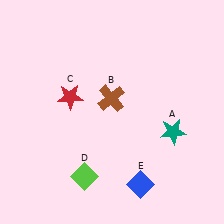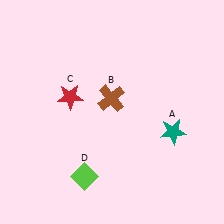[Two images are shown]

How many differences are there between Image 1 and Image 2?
There is 1 difference between the two images.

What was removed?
The blue diamond (E) was removed in Image 2.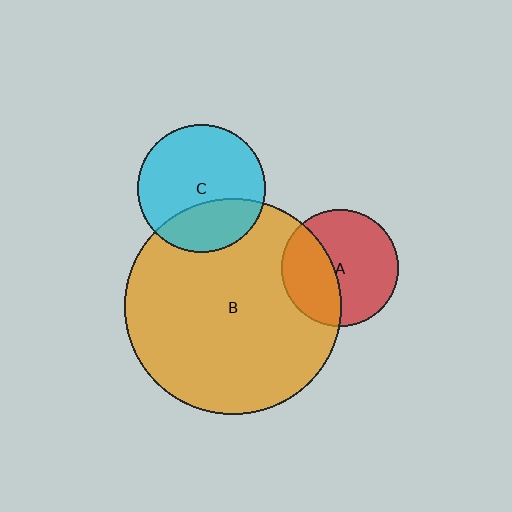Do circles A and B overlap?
Yes.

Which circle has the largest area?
Circle B (orange).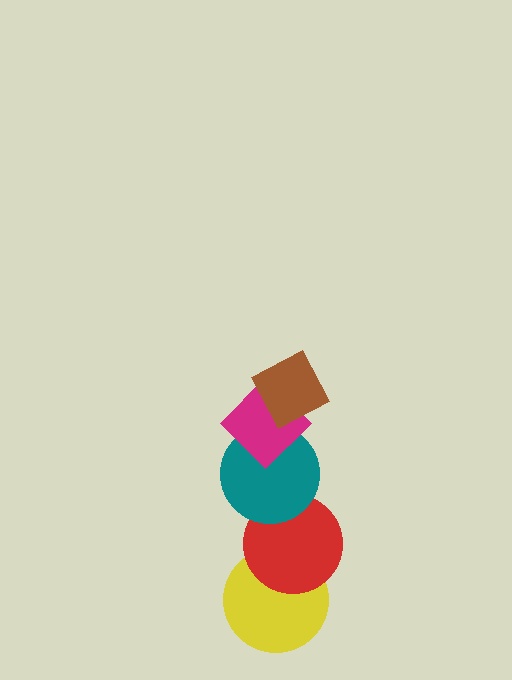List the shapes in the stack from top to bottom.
From top to bottom: the brown diamond, the magenta diamond, the teal circle, the red circle, the yellow circle.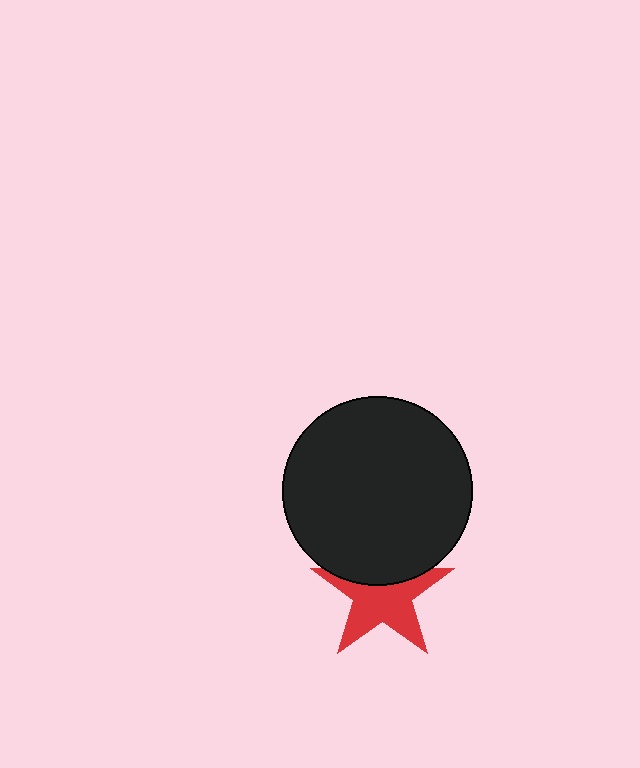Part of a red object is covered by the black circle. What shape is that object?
It is a star.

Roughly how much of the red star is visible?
Most of it is visible (roughly 65%).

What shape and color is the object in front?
The object in front is a black circle.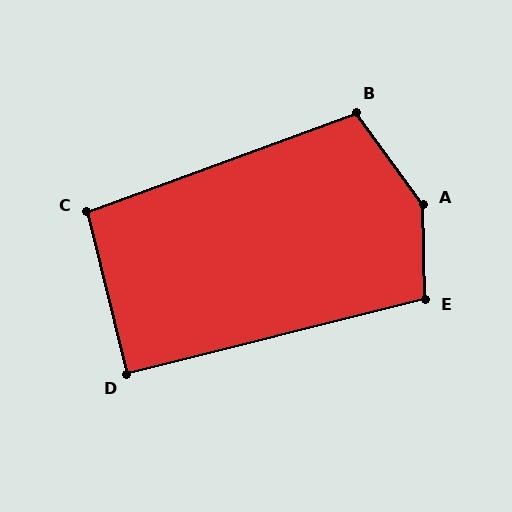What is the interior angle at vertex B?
Approximately 106 degrees (obtuse).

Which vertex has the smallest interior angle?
D, at approximately 90 degrees.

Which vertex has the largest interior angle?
A, at approximately 145 degrees.